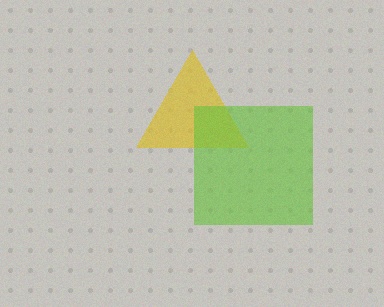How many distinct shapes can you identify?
There are 2 distinct shapes: a yellow triangle, a lime square.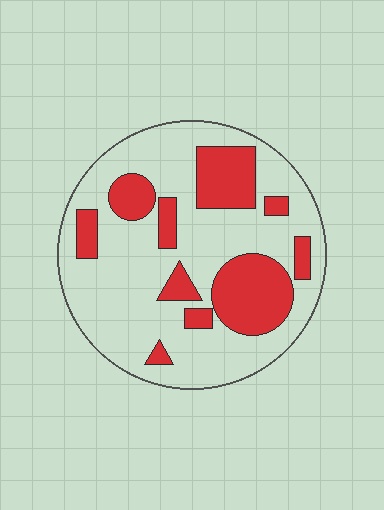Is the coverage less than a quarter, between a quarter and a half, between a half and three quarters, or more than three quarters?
Between a quarter and a half.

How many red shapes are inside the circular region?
10.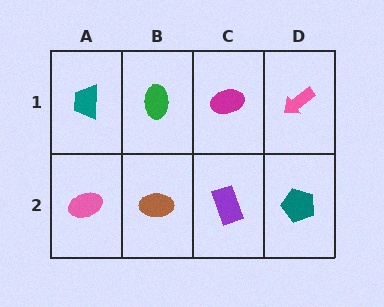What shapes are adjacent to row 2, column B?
A green ellipse (row 1, column B), a pink ellipse (row 2, column A), a purple rectangle (row 2, column C).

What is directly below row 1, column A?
A pink ellipse.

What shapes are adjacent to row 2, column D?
A pink arrow (row 1, column D), a purple rectangle (row 2, column C).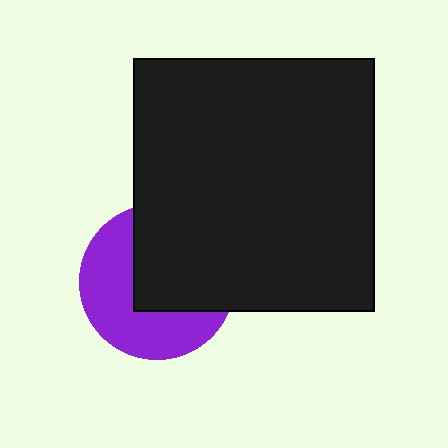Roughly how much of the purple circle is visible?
About half of it is visible (roughly 50%).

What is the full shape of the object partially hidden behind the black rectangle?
The partially hidden object is a purple circle.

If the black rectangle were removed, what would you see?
You would see the complete purple circle.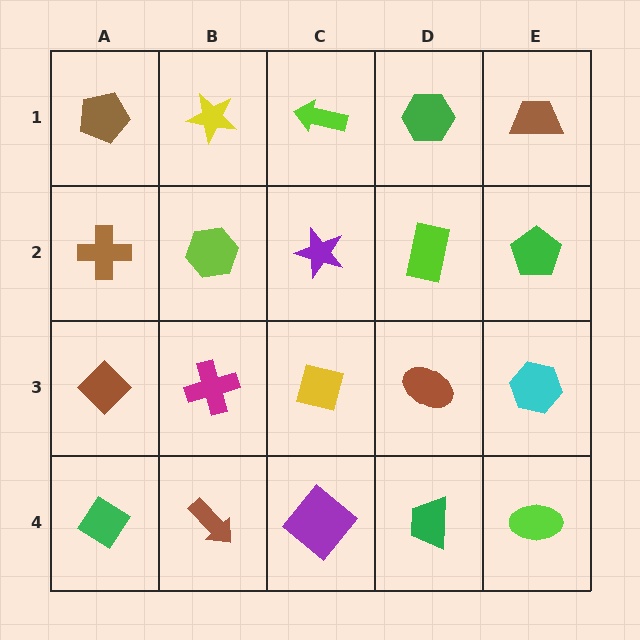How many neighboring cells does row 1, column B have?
3.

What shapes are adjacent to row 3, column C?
A purple star (row 2, column C), a purple diamond (row 4, column C), a magenta cross (row 3, column B), a brown ellipse (row 3, column D).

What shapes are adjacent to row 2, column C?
A lime arrow (row 1, column C), a yellow square (row 3, column C), a lime hexagon (row 2, column B), a lime rectangle (row 2, column D).